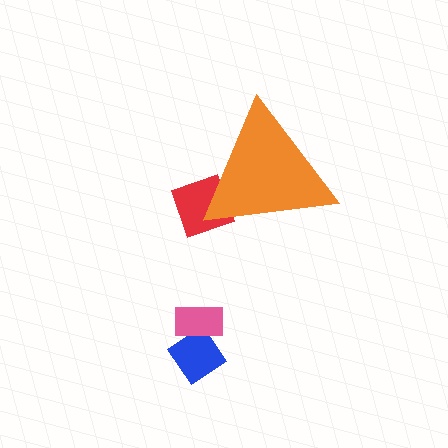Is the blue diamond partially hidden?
No, the blue diamond is fully visible.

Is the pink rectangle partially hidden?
No, the pink rectangle is fully visible.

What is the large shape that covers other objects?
An orange triangle.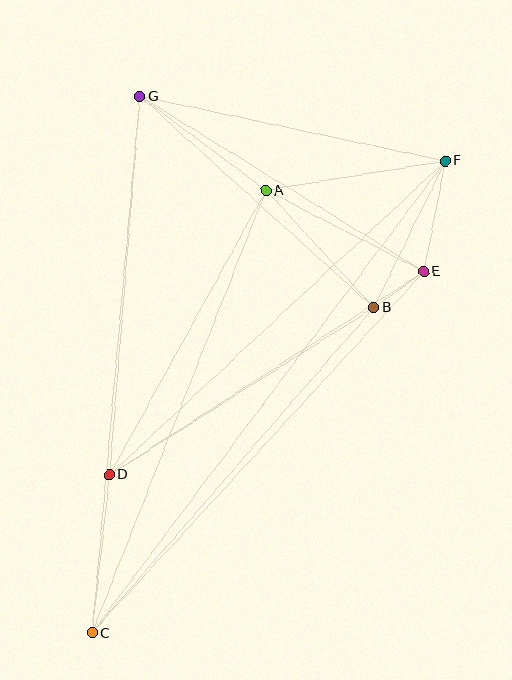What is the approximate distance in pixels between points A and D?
The distance between A and D is approximately 325 pixels.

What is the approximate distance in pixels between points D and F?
The distance between D and F is approximately 460 pixels.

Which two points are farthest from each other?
Points C and F are farthest from each other.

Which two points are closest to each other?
Points B and E are closest to each other.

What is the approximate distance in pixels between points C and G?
The distance between C and G is approximately 538 pixels.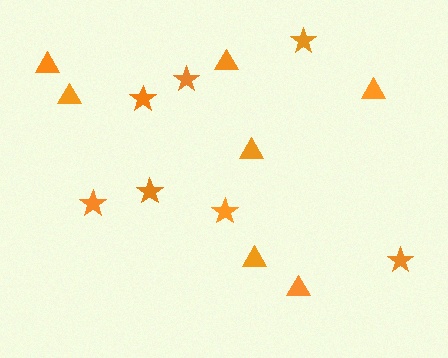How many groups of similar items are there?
There are 2 groups: one group of triangles (7) and one group of stars (7).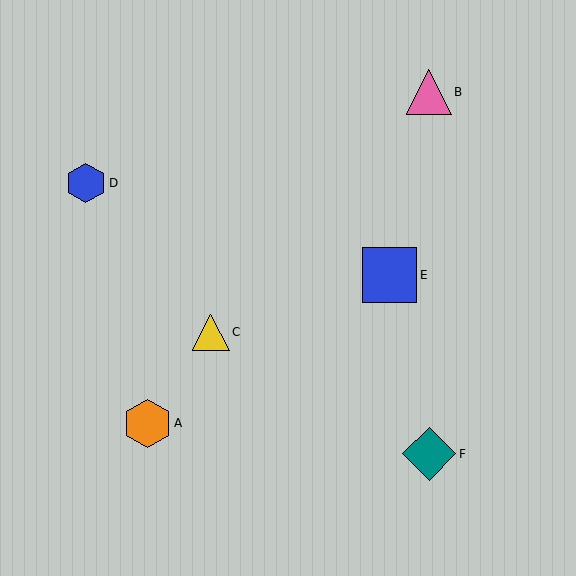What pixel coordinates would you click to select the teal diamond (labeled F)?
Click at (429, 454) to select the teal diamond F.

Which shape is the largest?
The blue square (labeled E) is the largest.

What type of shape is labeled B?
Shape B is a pink triangle.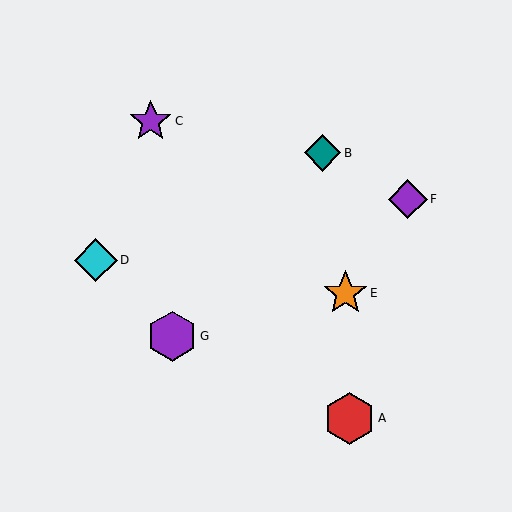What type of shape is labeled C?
Shape C is a purple star.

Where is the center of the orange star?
The center of the orange star is at (345, 293).